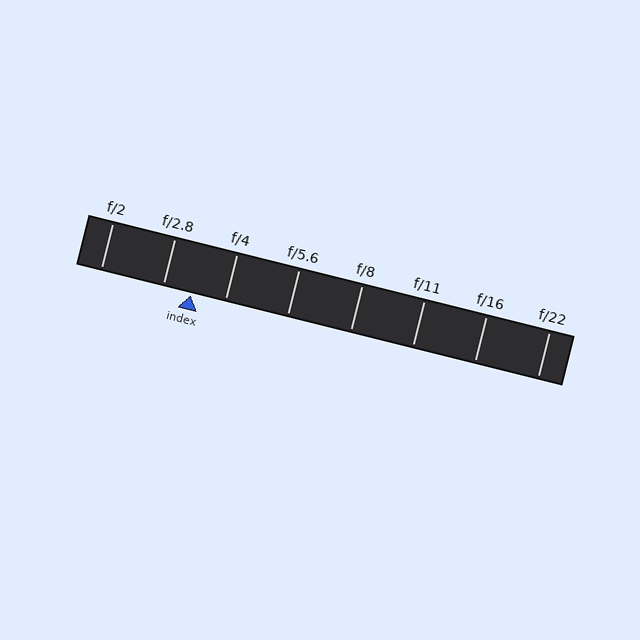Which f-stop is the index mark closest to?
The index mark is closest to f/2.8.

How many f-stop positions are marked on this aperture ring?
There are 8 f-stop positions marked.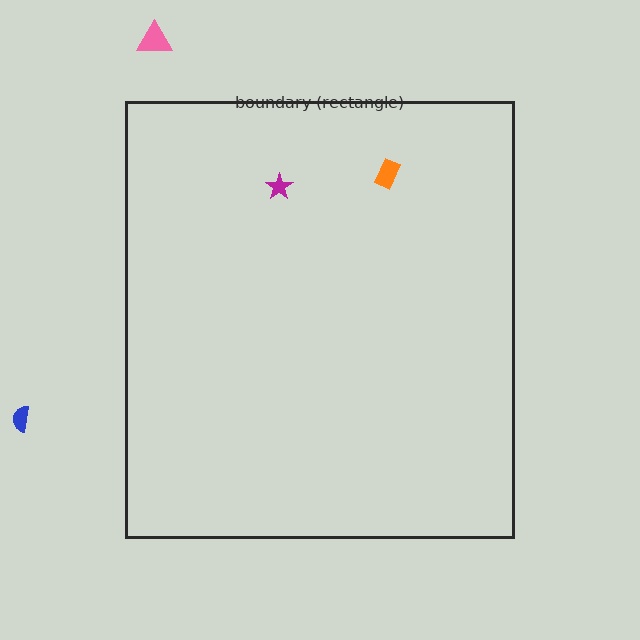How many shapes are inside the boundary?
2 inside, 2 outside.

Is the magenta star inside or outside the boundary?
Inside.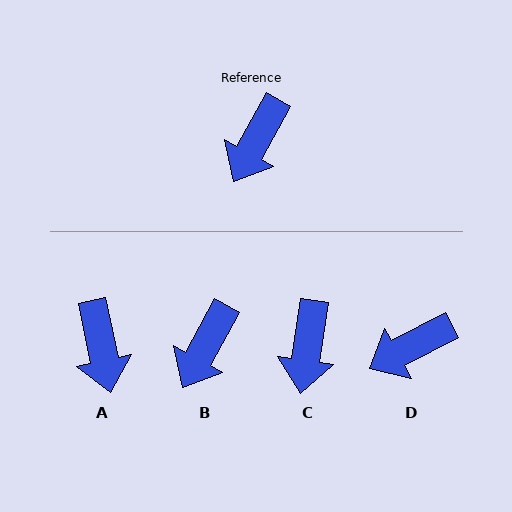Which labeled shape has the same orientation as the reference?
B.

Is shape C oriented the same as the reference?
No, it is off by about 20 degrees.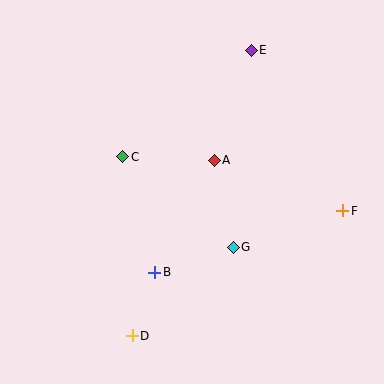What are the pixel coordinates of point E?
Point E is at (251, 51).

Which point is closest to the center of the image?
Point A at (214, 160) is closest to the center.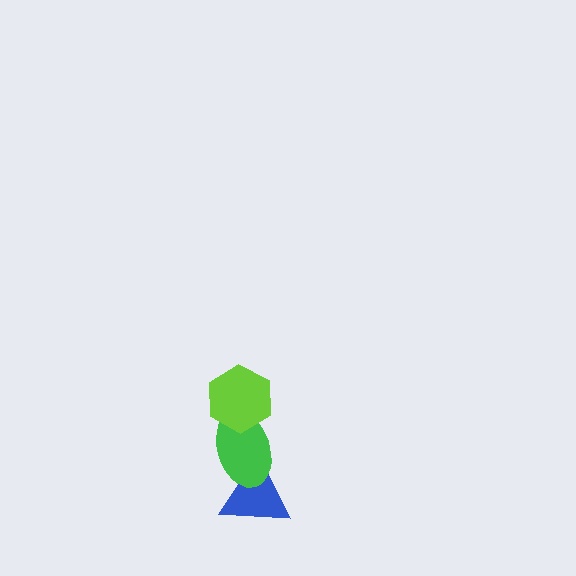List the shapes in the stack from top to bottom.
From top to bottom: the lime hexagon, the green ellipse, the blue triangle.